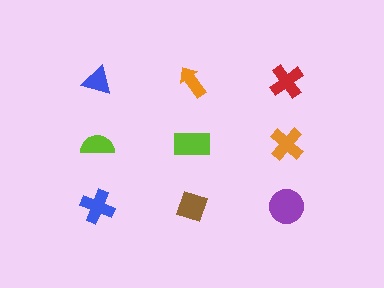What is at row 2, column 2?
A lime rectangle.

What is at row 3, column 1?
A blue cross.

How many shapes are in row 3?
3 shapes.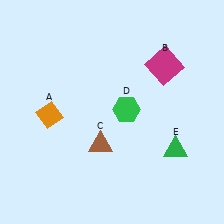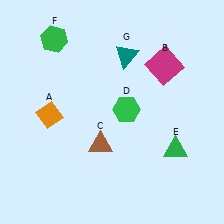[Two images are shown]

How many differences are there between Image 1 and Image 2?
There are 2 differences between the two images.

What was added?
A green hexagon (F), a teal triangle (G) were added in Image 2.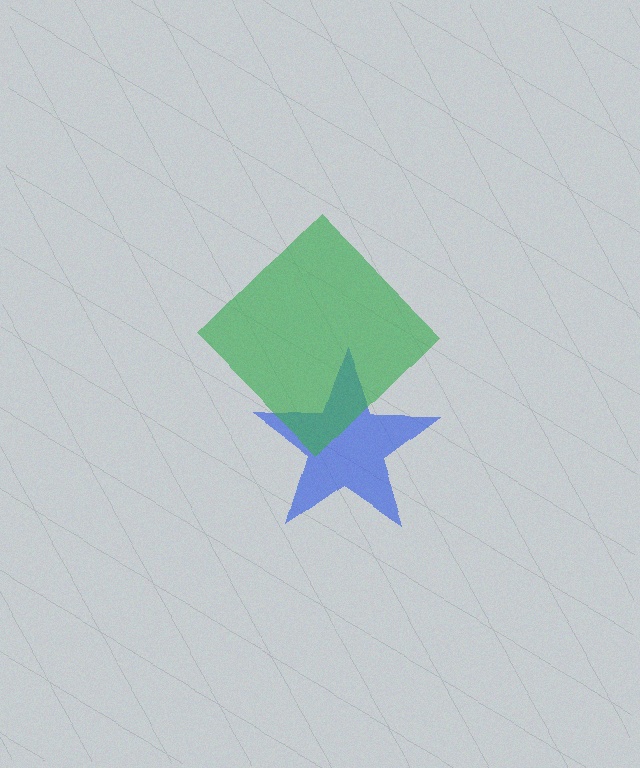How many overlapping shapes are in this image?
There are 2 overlapping shapes in the image.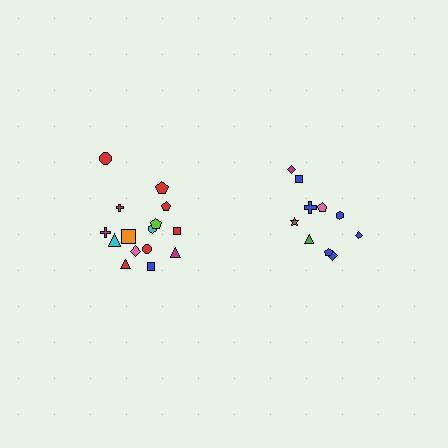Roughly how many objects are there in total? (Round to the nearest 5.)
Roughly 25 objects in total.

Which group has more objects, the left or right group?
The left group.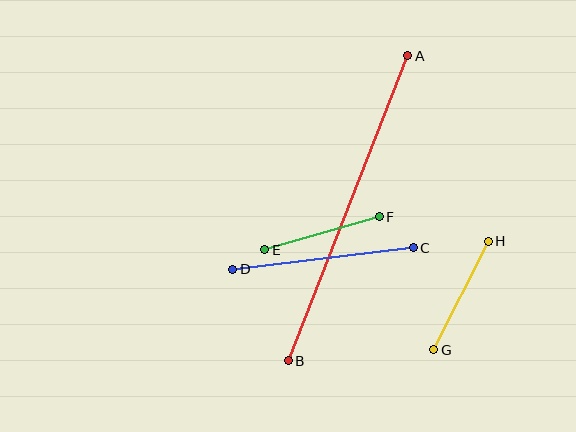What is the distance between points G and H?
The distance is approximately 122 pixels.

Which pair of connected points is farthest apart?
Points A and B are farthest apart.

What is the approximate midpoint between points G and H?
The midpoint is at approximately (461, 295) pixels.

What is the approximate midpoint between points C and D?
The midpoint is at approximately (323, 258) pixels.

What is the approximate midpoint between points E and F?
The midpoint is at approximately (322, 233) pixels.